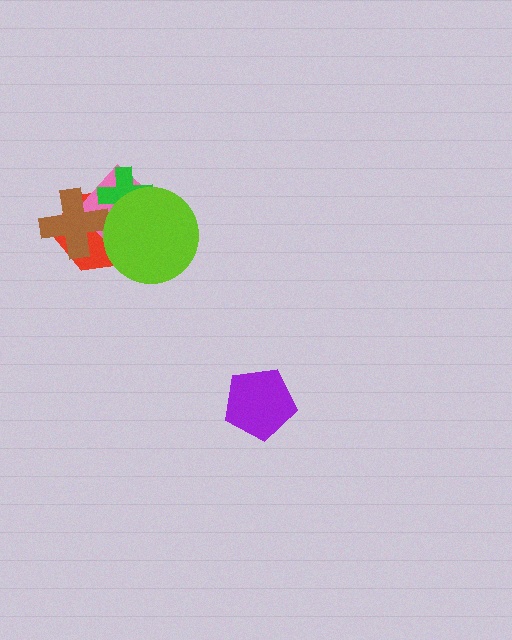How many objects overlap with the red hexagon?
4 objects overlap with the red hexagon.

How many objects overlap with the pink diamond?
4 objects overlap with the pink diamond.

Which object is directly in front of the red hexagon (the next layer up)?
The pink diamond is directly in front of the red hexagon.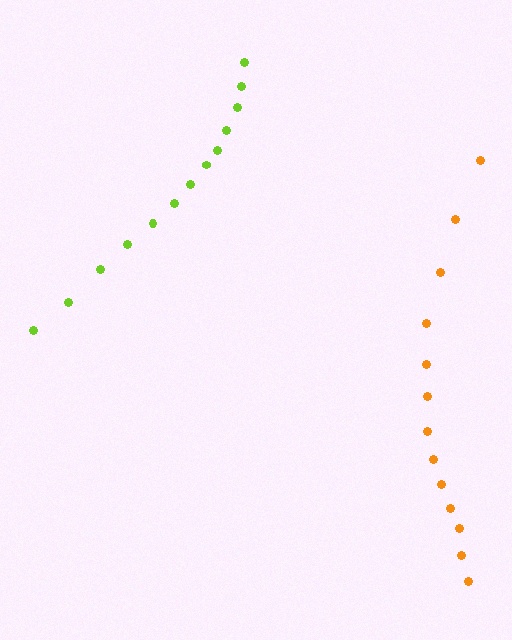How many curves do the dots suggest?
There are 2 distinct paths.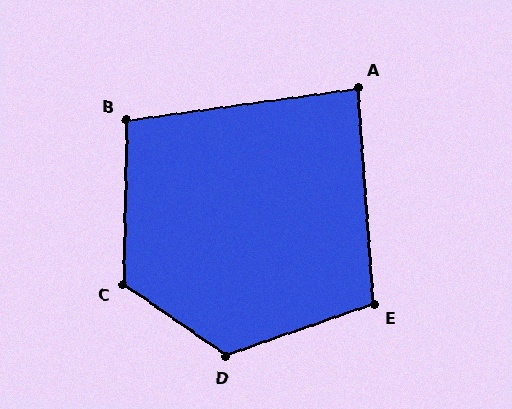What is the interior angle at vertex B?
Approximately 99 degrees (obtuse).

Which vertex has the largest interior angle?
D, at approximately 126 degrees.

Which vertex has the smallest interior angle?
A, at approximately 87 degrees.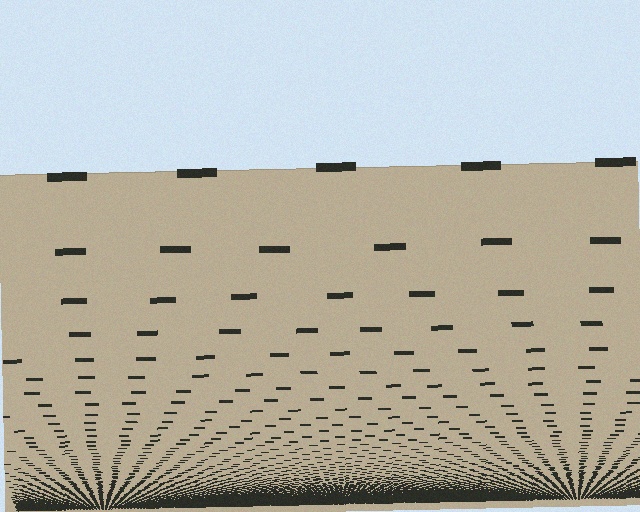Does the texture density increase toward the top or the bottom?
Density increases toward the bottom.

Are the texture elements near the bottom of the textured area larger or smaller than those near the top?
Smaller. The gradient is inverted — elements near the bottom are smaller and denser.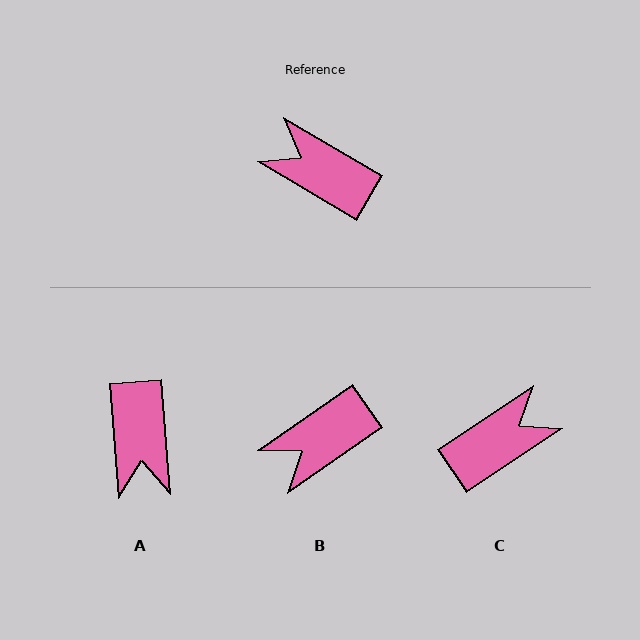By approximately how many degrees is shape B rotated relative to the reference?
Approximately 65 degrees counter-clockwise.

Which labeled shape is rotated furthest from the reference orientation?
A, about 125 degrees away.